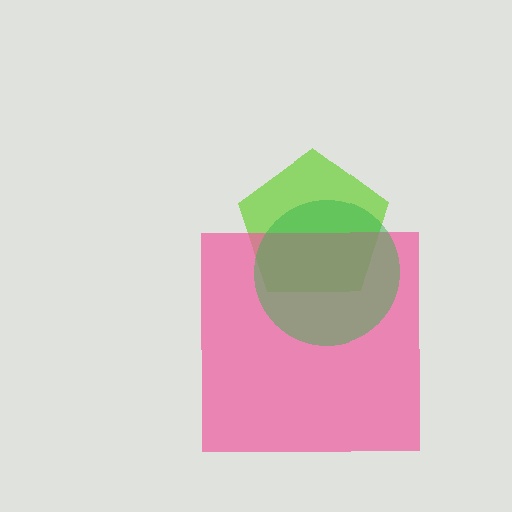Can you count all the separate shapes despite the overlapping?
Yes, there are 3 separate shapes.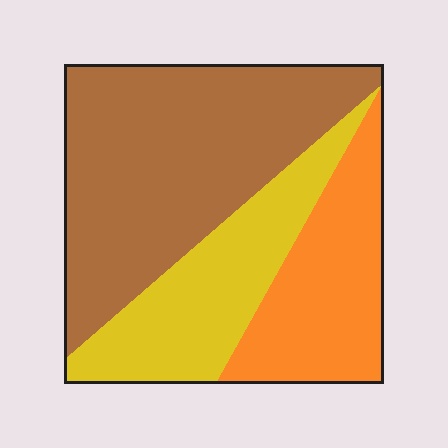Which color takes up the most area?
Brown, at roughly 50%.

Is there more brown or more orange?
Brown.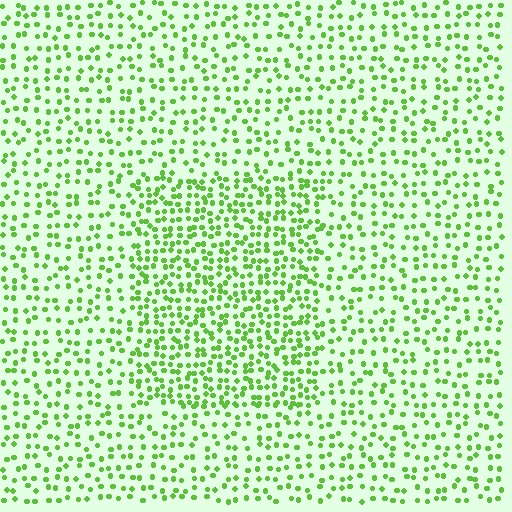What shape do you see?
I see a rectangle.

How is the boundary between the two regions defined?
The boundary is defined by a change in element density (approximately 1.7x ratio). All elements are the same color, size, and shape.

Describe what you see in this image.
The image contains small lime elements arranged at two different densities. A rectangle-shaped region is visible where the elements are more densely packed than the surrounding area.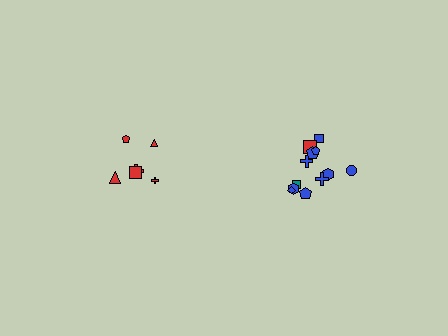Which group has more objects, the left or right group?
The right group.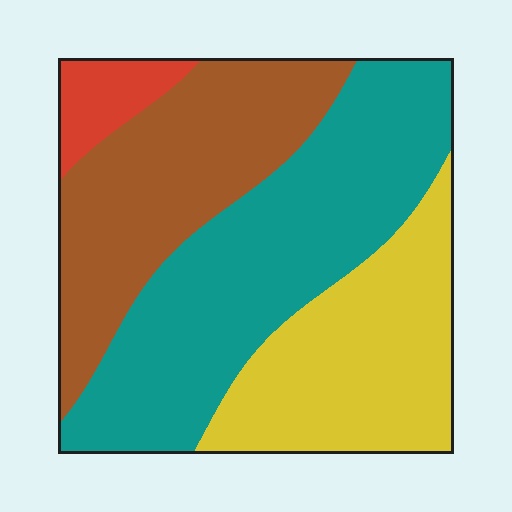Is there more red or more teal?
Teal.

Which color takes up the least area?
Red, at roughly 5%.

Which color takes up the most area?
Teal, at roughly 40%.